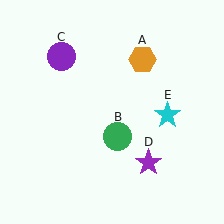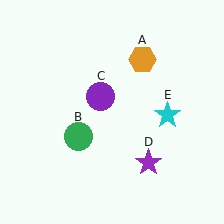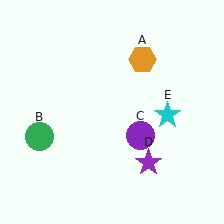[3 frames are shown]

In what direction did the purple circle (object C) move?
The purple circle (object C) moved down and to the right.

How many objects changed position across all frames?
2 objects changed position: green circle (object B), purple circle (object C).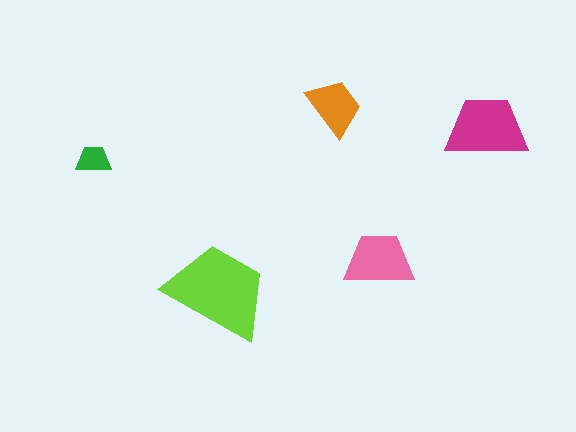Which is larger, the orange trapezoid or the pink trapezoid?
The pink one.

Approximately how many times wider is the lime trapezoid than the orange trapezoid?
About 2 times wider.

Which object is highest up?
The orange trapezoid is topmost.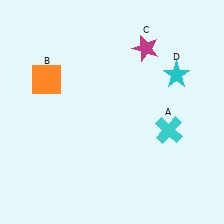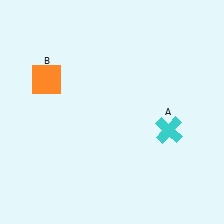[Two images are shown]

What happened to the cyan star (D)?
The cyan star (D) was removed in Image 2. It was in the top-right area of Image 1.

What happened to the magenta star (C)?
The magenta star (C) was removed in Image 2. It was in the top-right area of Image 1.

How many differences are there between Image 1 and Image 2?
There are 2 differences between the two images.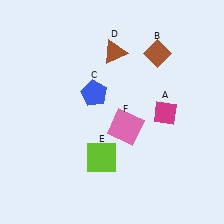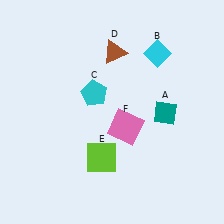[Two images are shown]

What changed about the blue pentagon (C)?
In Image 1, C is blue. In Image 2, it changed to cyan.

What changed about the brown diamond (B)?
In Image 1, B is brown. In Image 2, it changed to cyan.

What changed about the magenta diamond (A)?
In Image 1, A is magenta. In Image 2, it changed to teal.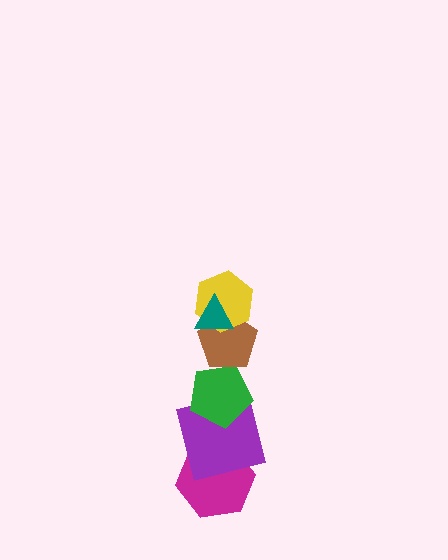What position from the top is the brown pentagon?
The brown pentagon is 3rd from the top.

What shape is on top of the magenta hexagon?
The purple square is on top of the magenta hexagon.